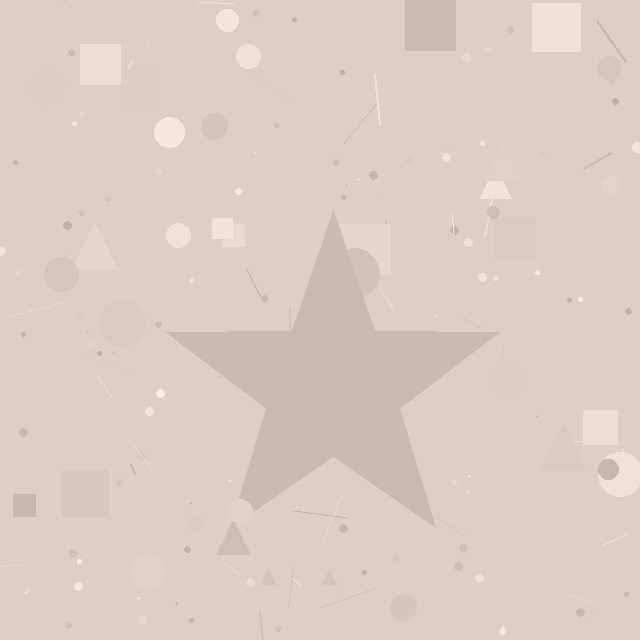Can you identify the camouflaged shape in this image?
The camouflaged shape is a star.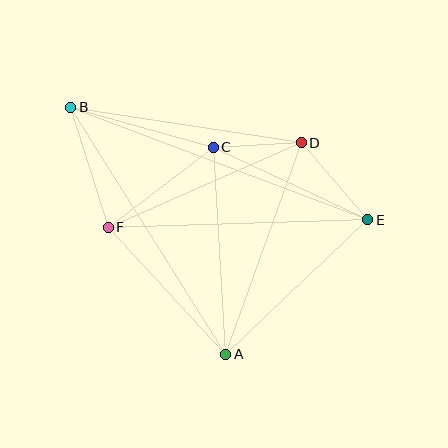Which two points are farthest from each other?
Points B and E are farthest from each other.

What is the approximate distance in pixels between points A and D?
The distance between A and D is approximately 225 pixels.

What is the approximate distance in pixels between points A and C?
The distance between A and C is approximately 207 pixels.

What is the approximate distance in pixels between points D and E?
The distance between D and E is approximately 102 pixels.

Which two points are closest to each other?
Points C and D are closest to each other.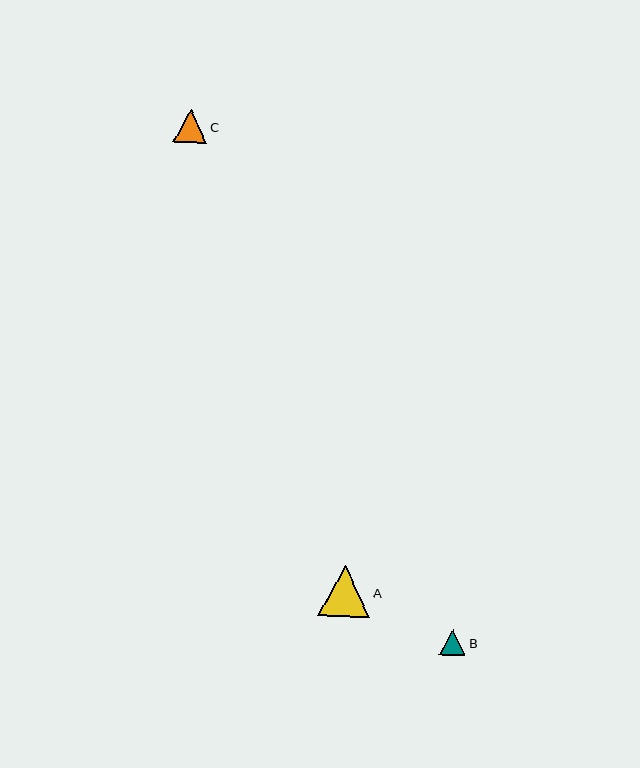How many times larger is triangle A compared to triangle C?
Triangle A is approximately 1.5 times the size of triangle C.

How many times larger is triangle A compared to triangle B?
Triangle A is approximately 1.9 times the size of triangle B.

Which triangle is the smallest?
Triangle B is the smallest with a size of approximately 26 pixels.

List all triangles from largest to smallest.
From largest to smallest: A, C, B.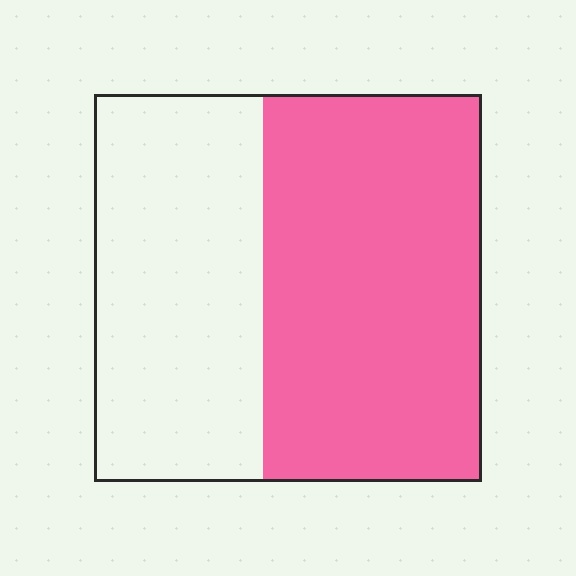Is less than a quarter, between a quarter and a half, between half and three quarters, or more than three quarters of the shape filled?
Between half and three quarters.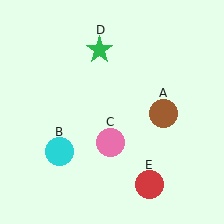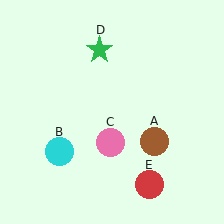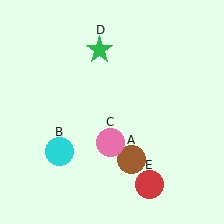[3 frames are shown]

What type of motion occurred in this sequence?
The brown circle (object A) rotated clockwise around the center of the scene.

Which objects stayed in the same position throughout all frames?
Cyan circle (object B) and pink circle (object C) and green star (object D) and red circle (object E) remained stationary.